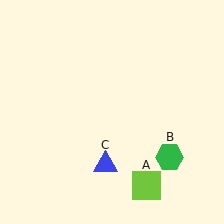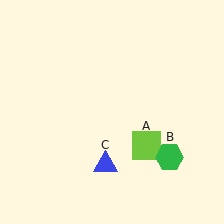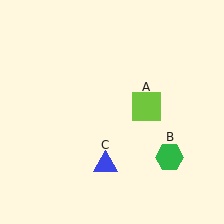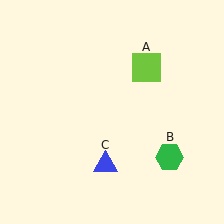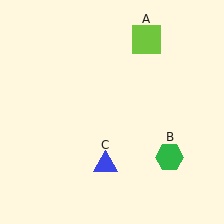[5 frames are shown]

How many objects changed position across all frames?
1 object changed position: lime square (object A).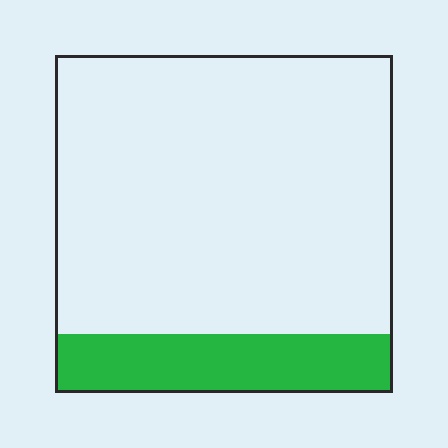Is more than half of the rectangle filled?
No.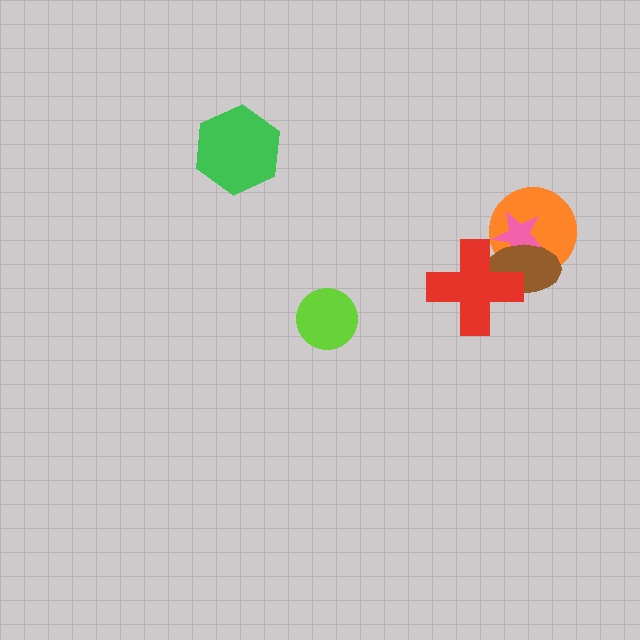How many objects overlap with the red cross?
2 objects overlap with the red cross.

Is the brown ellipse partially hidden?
Yes, it is partially covered by another shape.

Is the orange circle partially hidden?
Yes, it is partially covered by another shape.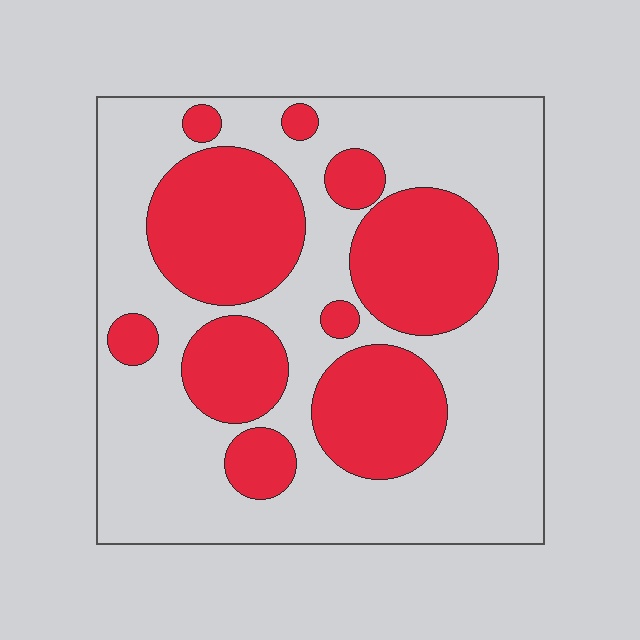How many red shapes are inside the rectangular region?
10.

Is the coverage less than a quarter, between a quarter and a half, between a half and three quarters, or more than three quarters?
Between a quarter and a half.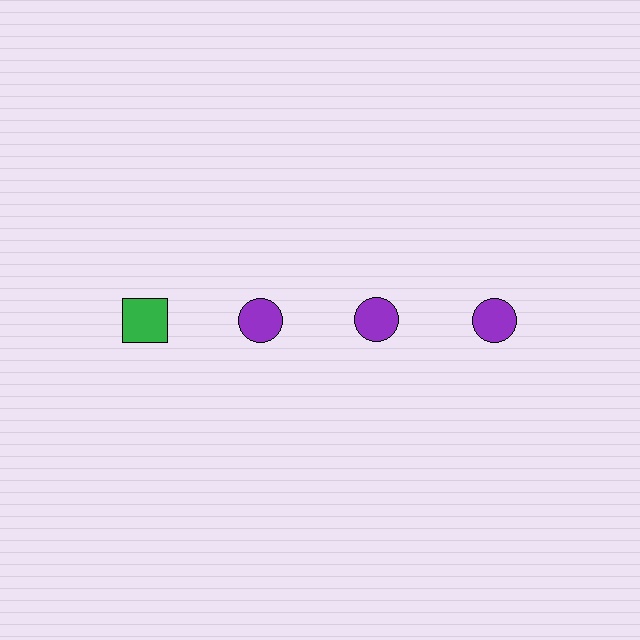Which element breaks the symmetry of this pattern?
The green square in the top row, leftmost column breaks the symmetry. All other shapes are purple circles.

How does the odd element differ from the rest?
It differs in both color (green instead of purple) and shape (square instead of circle).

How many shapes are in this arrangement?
There are 4 shapes arranged in a grid pattern.